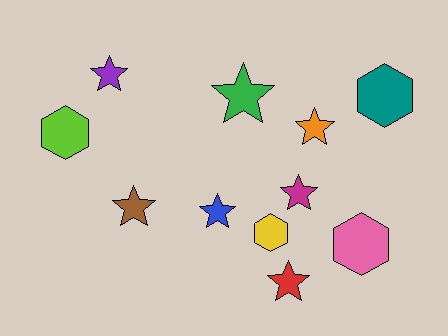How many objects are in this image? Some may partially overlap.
There are 11 objects.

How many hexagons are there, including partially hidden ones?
There are 4 hexagons.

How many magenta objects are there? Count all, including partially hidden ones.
There is 1 magenta object.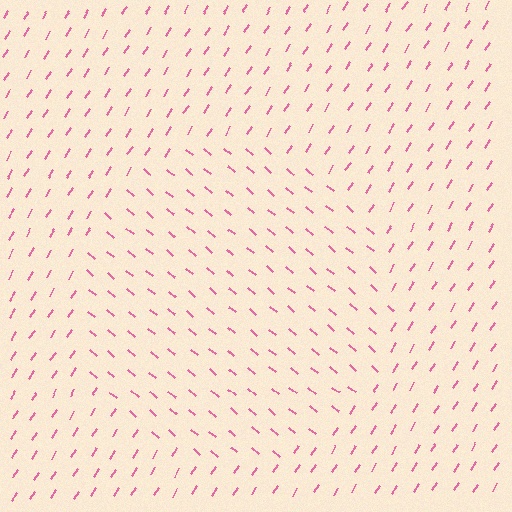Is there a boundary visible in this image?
Yes, there is a texture boundary formed by a change in line orientation.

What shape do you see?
I see a circle.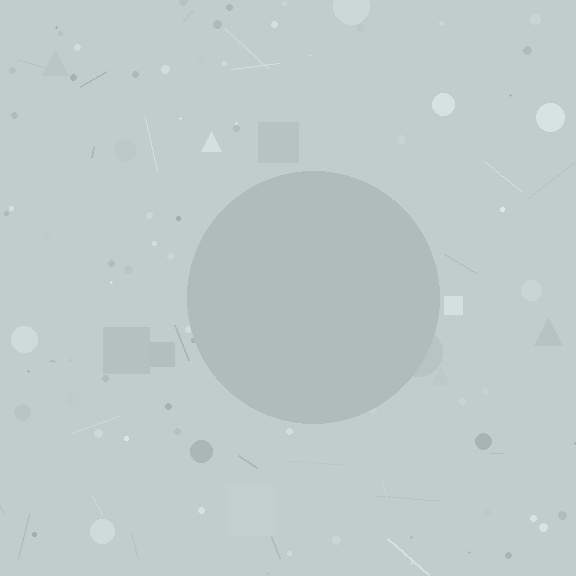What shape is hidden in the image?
A circle is hidden in the image.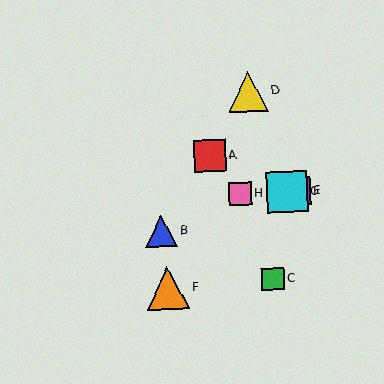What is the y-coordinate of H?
Object H is at y≈194.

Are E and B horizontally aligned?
No, E is at y≈191 and B is at y≈232.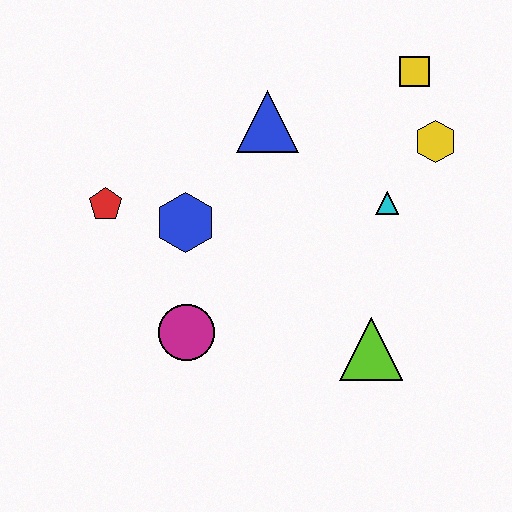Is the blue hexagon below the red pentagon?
Yes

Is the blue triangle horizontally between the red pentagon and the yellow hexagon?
Yes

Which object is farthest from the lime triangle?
The red pentagon is farthest from the lime triangle.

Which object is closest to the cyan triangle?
The yellow hexagon is closest to the cyan triangle.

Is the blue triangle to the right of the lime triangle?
No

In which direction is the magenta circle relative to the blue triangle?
The magenta circle is below the blue triangle.